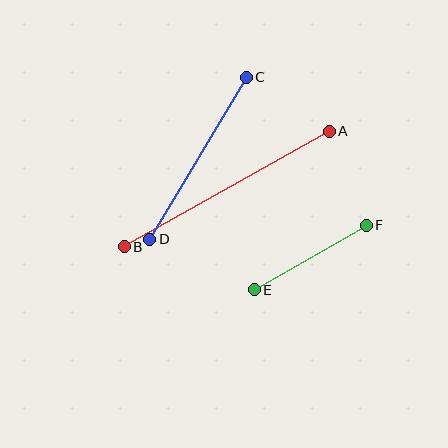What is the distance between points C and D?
The distance is approximately 189 pixels.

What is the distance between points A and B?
The distance is approximately 235 pixels.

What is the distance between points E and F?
The distance is approximately 129 pixels.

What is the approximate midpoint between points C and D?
The midpoint is at approximately (198, 158) pixels.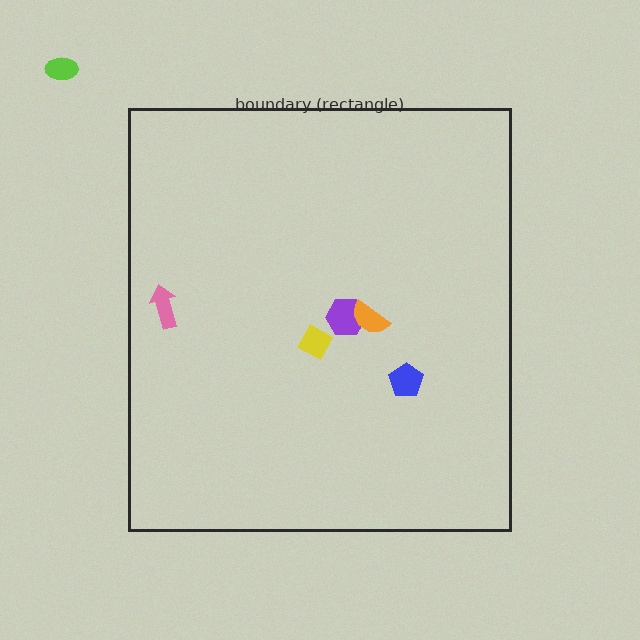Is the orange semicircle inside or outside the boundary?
Inside.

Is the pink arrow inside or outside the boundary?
Inside.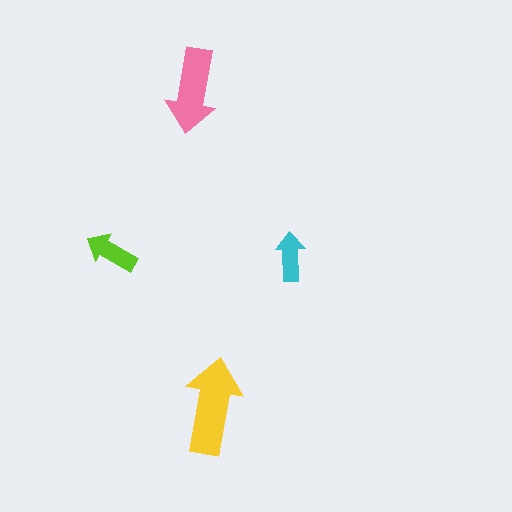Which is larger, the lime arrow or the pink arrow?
The pink one.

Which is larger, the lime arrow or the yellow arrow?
The yellow one.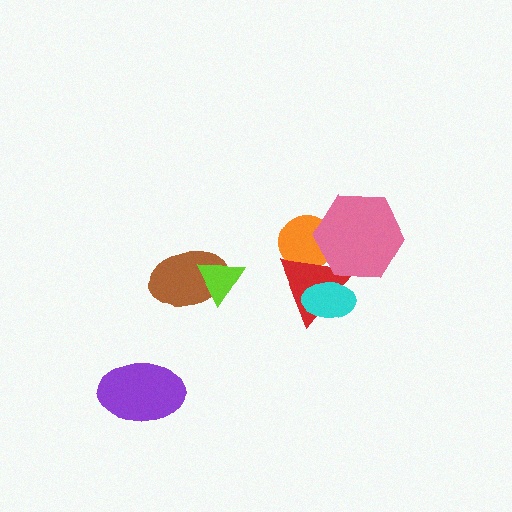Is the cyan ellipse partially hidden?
No, no other shape covers it.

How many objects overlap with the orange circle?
2 objects overlap with the orange circle.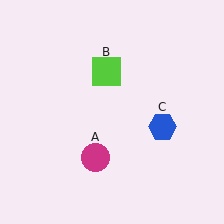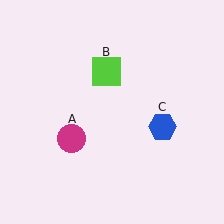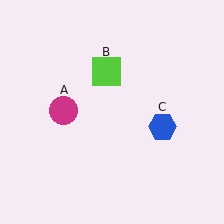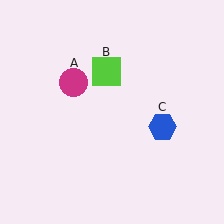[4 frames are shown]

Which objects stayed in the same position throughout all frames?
Lime square (object B) and blue hexagon (object C) remained stationary.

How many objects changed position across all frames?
1 object changed position: magenta circle (object A).